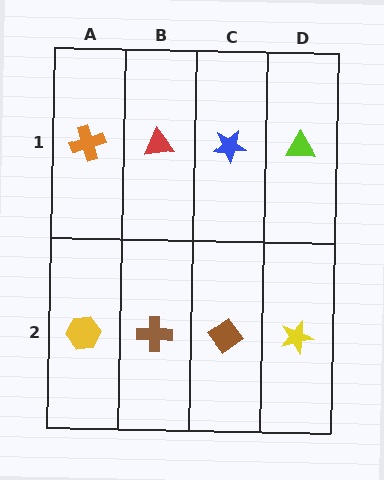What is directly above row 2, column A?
An orange cross.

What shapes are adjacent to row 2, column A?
An orange cross (row 1, column A), a brown cross (row 2, column B).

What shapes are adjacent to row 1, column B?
A brown cross (row 2, column B), an orange cross (row 1, column A), a blue star (row 1, column C).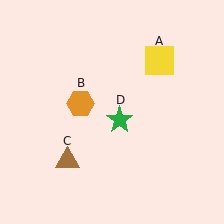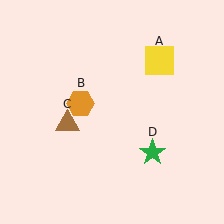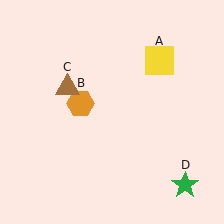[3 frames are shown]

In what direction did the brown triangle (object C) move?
The brown triangle (object C) moved up.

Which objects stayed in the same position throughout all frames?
Yellow square (object A) and orange hexagon (object B) remained stationary.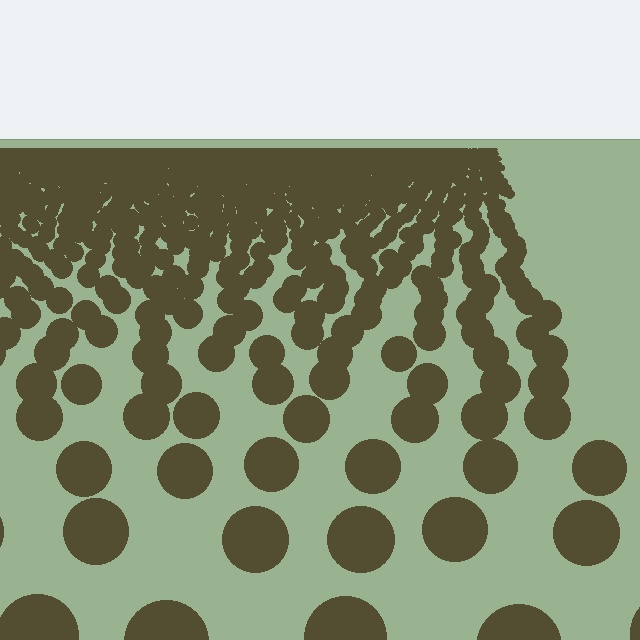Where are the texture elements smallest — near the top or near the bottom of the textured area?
Near the top.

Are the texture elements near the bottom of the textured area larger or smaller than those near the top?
Larger. Near the bottom, elements are closer to the viewer and appear at a bigger on-screen size.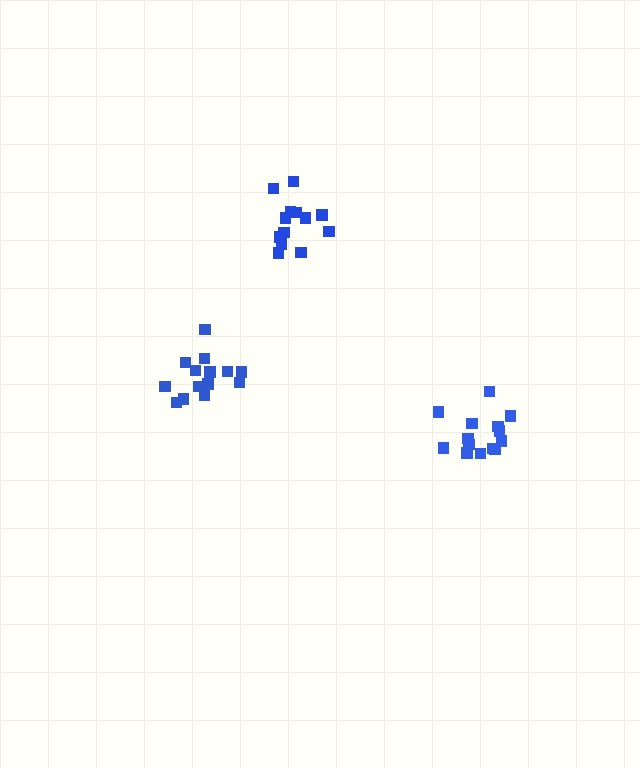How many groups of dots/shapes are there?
There are 3 groups.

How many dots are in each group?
Group 1: 13 dots, Group 2: 14 dots, Group 3: 14 dots (41 total).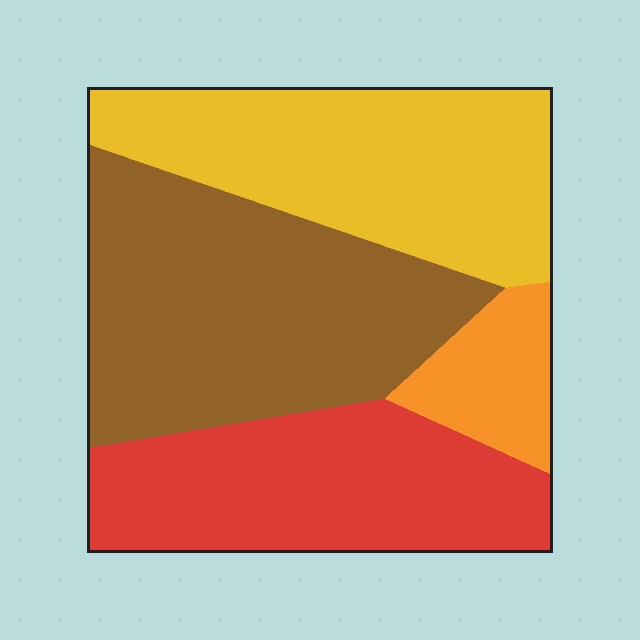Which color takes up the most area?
Brown, at roughly 35%.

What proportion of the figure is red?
Red covers about 25% of the figure.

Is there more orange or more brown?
Brown.